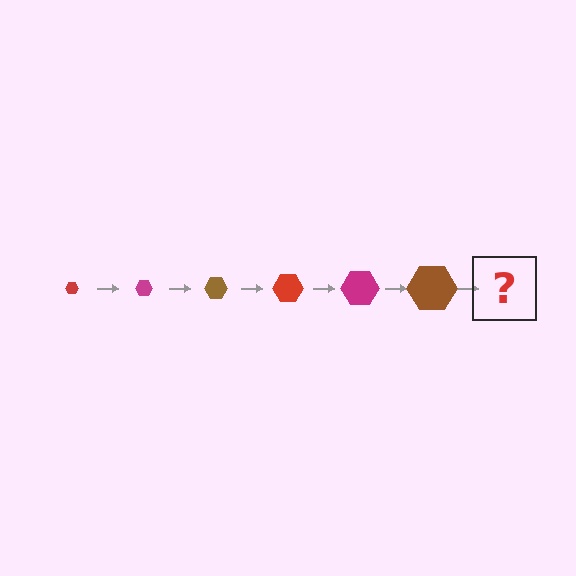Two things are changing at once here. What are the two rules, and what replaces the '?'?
The two rules are that the hexagon grows larger each step and the color cycles through red, magenta, and brown. The '?' should be a red hexagon, larger than the previous one.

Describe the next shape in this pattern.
It should be a red hexagon, larger than the previous one.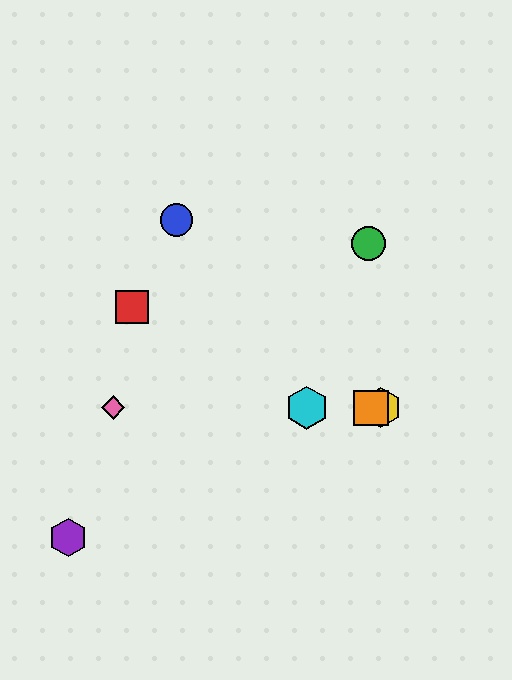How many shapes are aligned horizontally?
4 shapes (the yellow hexagon, the orange square, the cyan hexagon, the pink diamond) are aligned horizontally.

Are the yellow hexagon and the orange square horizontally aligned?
Yes, both are at y≈408.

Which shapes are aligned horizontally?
The yellow hexagon, the orange square, the cyan hexagon, the pink diamond are aligned horizontally.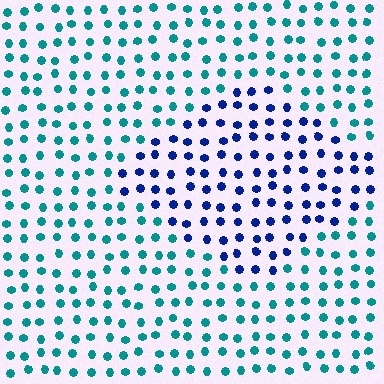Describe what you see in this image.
The image is filled with small teal elements in a uniform arrangement. A diamond-shaped region is visible where the elements are tinted to a slightly different hue, forming a subtle color boundary.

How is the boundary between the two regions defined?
The boundary is defined purely by a slight shift in hue (about 50 degrees). Spacing, size, and orientation are identical on both sides.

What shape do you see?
I see a diamond.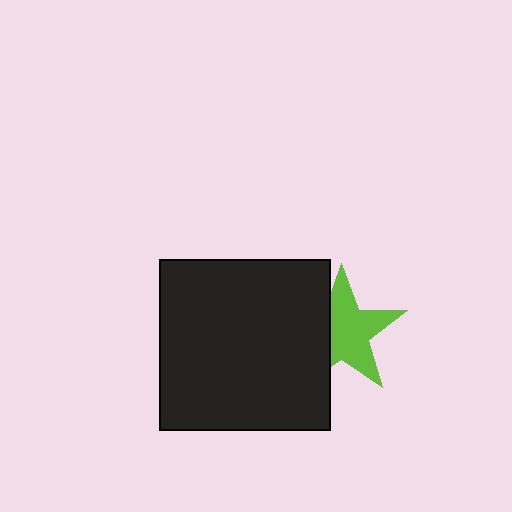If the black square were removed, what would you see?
You would see the complete lime star.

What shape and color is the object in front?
The object in front is a black square.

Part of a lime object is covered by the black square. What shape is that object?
It is a star.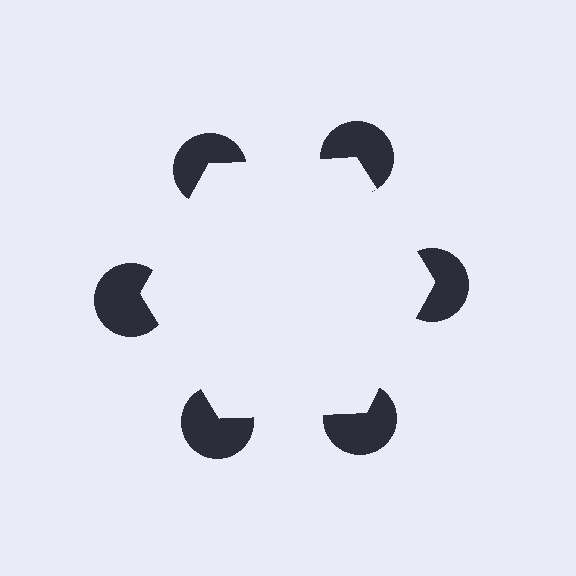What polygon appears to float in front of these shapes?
An illusory hexagon — its edges are inferred from the aligned wedge cuts in the pac-man discs, not physically drawn.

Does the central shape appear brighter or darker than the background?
It typically appears slightly brighter than the background, even though no actual brightness change is drawn.